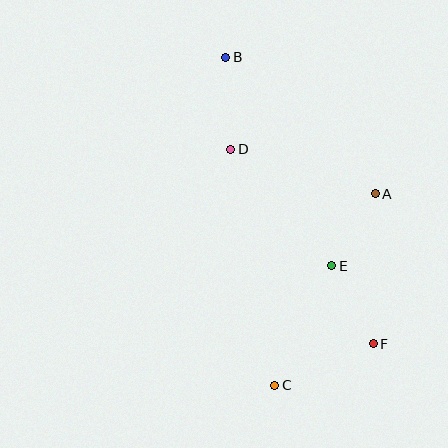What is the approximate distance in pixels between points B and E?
The distance between B and E is approximately 234 pixels.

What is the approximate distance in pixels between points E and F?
The distance between E and F is approximately 88 pixels.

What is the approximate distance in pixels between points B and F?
The distance between B and F is approximately 323 pixels.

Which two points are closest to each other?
Points A and E are closest to each other.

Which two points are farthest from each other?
Points B and C are farthest from each other.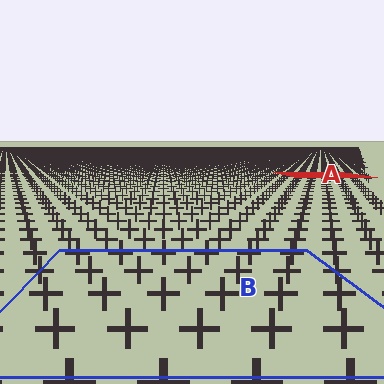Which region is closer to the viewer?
Region B is closer. The texture elements there are larger and more spread out.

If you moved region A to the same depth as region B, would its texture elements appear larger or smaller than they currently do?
They would appear larger. At a closer depth, the same texture elements are projected at a bigger on-screen size.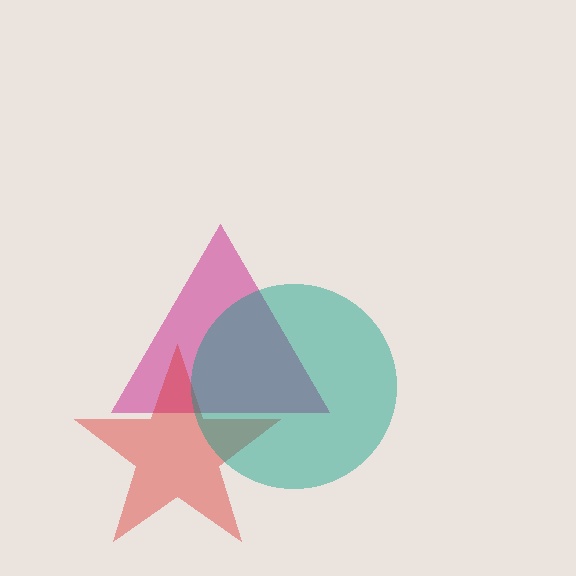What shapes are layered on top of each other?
The layered shapes are: a magenta triangle, a red star, a teal circle.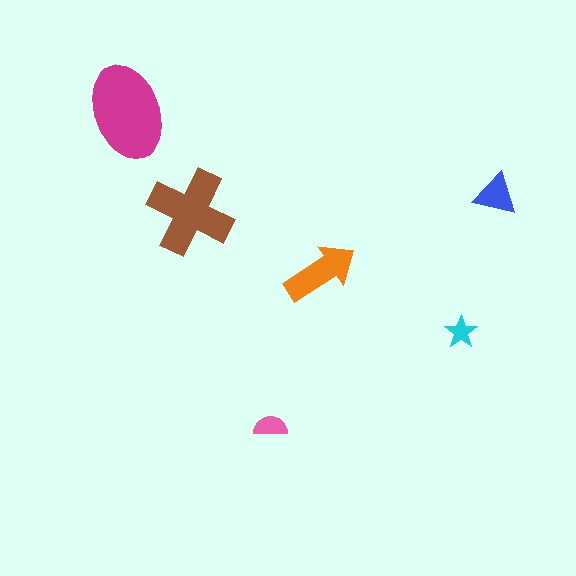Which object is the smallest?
The cyan star.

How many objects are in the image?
There are 6 objects in the image.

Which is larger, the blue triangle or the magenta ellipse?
The magenta ellipse.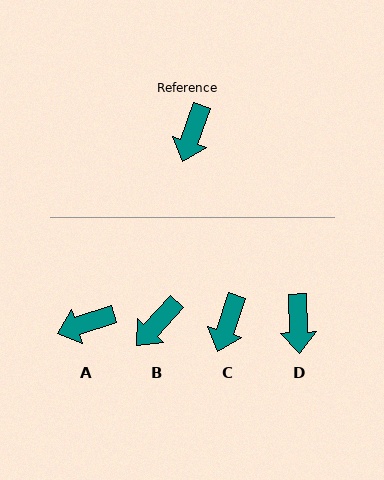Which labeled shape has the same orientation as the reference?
C.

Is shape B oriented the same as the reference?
No, it is off by about 24 degrees.